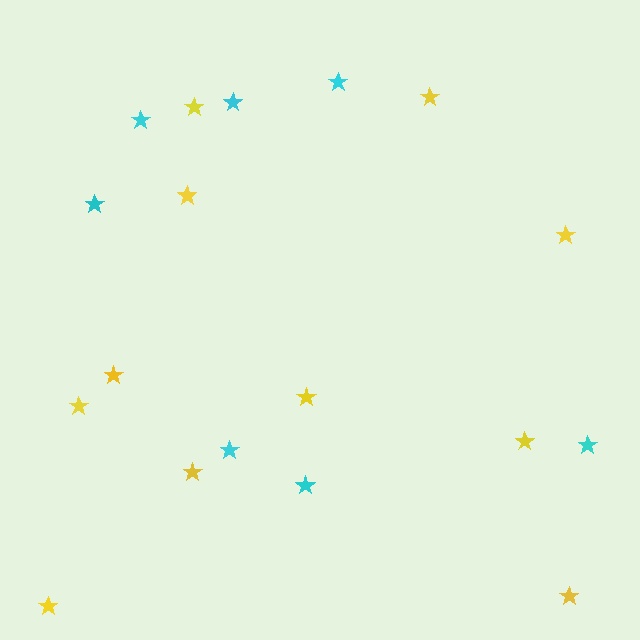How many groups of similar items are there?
There are 2 groups: one group of cyan stars (7) and one group of yellow stars (11).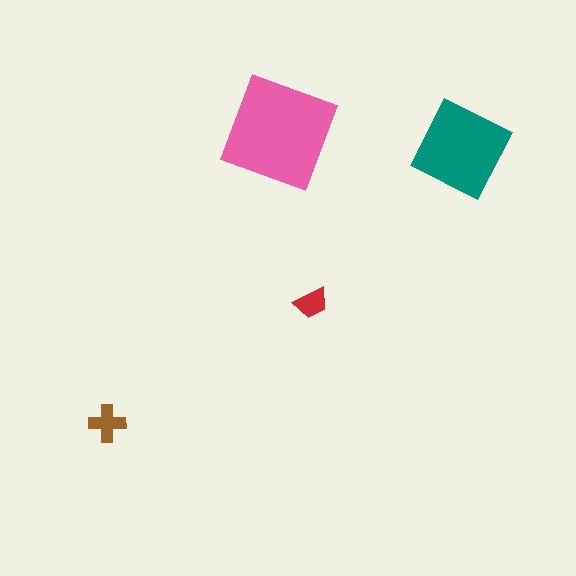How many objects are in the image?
There are 4 objects in the image.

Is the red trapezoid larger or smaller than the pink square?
Smaller.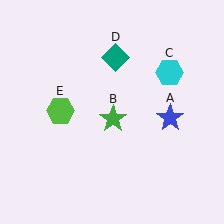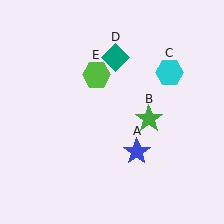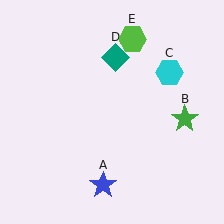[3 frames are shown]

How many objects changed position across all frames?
3 objects changed position: blue star (object A), green star (object B), lime hexagon (object E).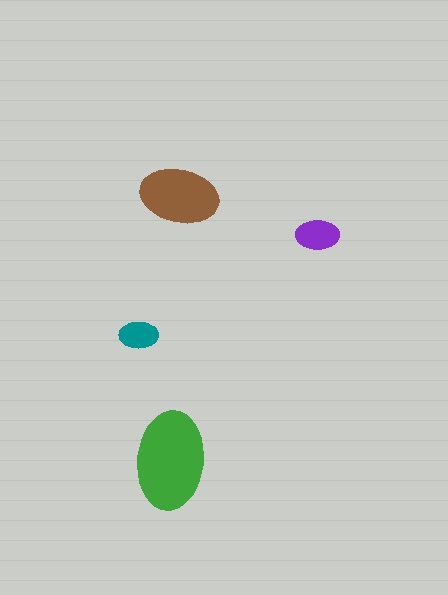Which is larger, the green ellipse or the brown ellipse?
The green one.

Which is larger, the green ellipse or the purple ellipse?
The green one.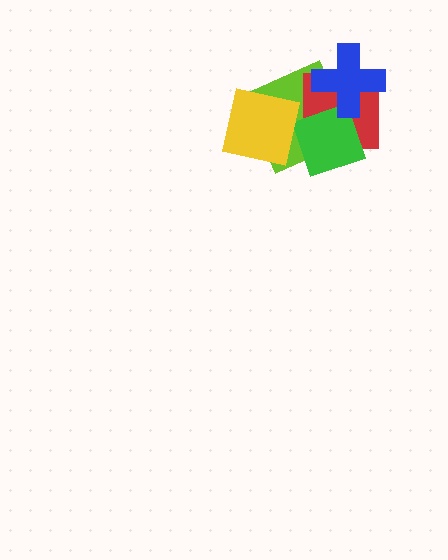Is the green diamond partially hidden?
Yes, it is partially covered by another shape.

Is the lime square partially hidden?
Yes, it is partially covered by another shape.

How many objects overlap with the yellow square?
1 object overlaps with the yellow square.